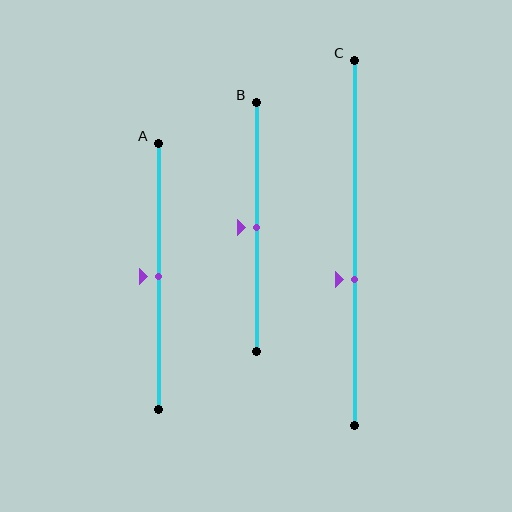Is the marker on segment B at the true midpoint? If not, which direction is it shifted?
Yes, the marker on segment B is at the true midpoint.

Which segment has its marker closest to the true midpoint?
Segment A has its marker closest to the true midpoint.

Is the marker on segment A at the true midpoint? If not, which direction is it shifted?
Yes, the marker on segment A is at the true midpoint.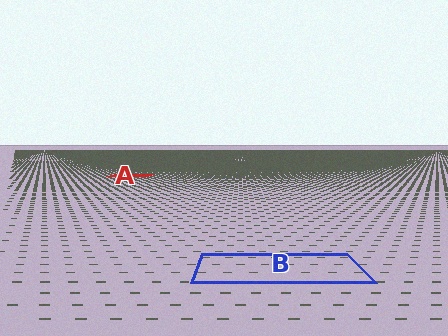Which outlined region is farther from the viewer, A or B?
Region A is farther from the viewer — the texture elements inside it appear smaller and more densely packed.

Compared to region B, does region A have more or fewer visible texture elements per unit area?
Region A has more texture elements per unit area — they are packed more densely because it is farther away.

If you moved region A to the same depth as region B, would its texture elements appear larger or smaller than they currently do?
They would appear larger. At a closer depth, the same texture elements are projected at a bigger on-screen size.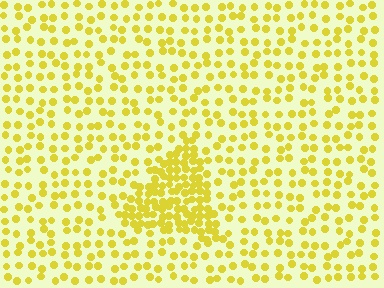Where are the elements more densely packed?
The elements are more densely packed inside the triangle boundary.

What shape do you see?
I see a triangle.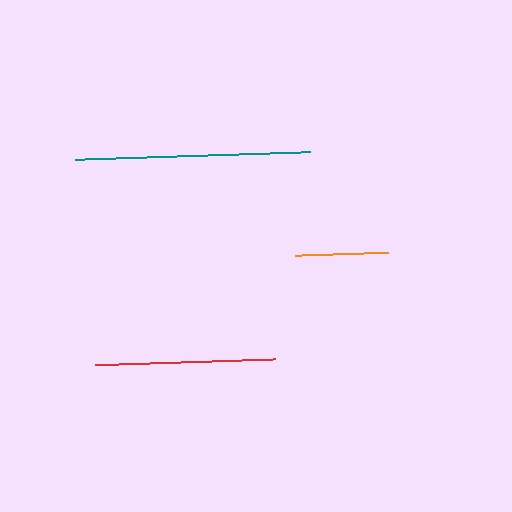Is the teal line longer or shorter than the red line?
The teal line is longer than the red line.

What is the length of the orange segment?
The orange segment is approximately 93 pixels long.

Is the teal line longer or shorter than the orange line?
The teal line is longer than the orange line.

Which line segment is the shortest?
The orange line is the shortest at approximately 93 pixels.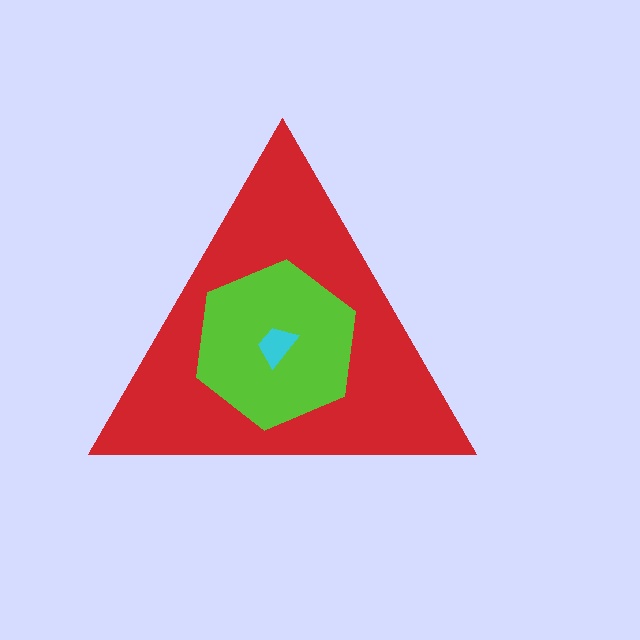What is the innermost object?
The cyan trapezoid.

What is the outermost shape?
The red triangle.